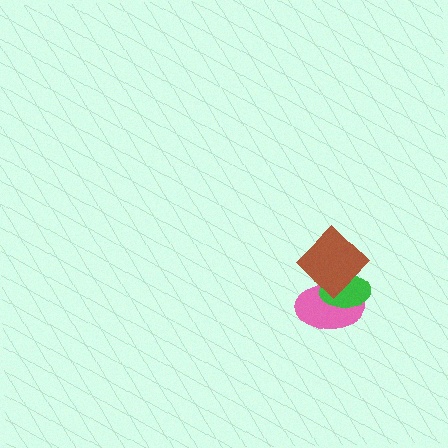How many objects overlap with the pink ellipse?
2 objects overlap with the pink ellipse.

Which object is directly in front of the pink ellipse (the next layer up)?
The green ellipse is directly in front of the pink ellipse.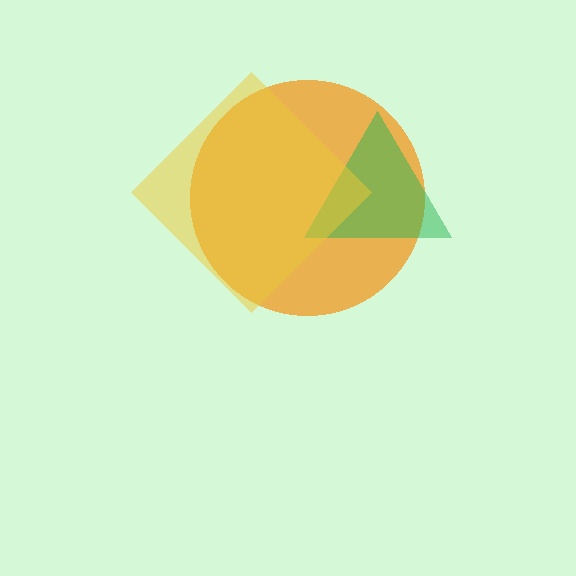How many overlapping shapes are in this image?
There are 3 overlapping shapes in the image.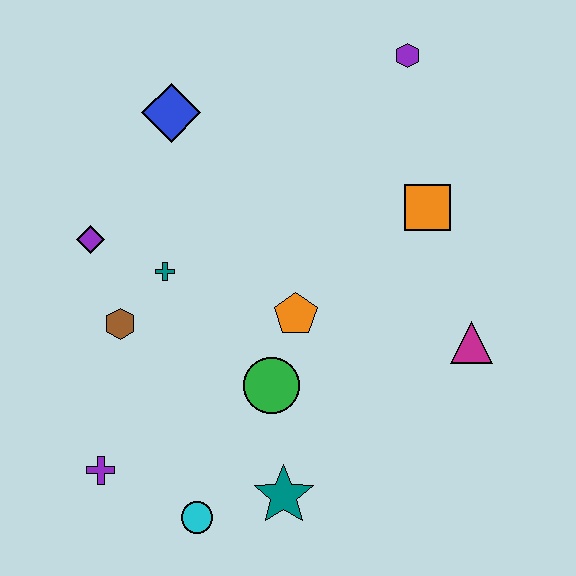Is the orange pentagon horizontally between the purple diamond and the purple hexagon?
Yes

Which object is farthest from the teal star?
The purple hexagon is farthest from the teal star.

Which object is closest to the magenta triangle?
The orange square is closest to the magenta triangle.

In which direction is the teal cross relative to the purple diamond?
The teal cross is to the right of the purple diamond.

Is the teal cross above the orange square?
No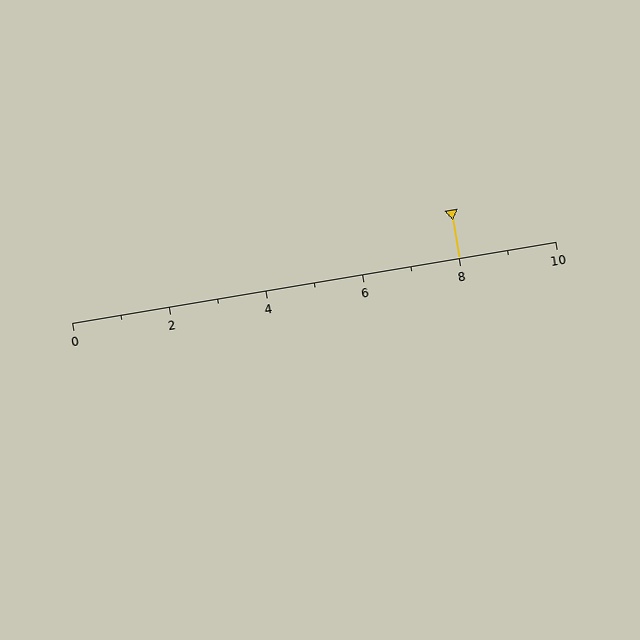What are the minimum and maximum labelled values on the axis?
The axis runs from 0 to 10.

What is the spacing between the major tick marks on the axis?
The major ticks are spaced 2 apart.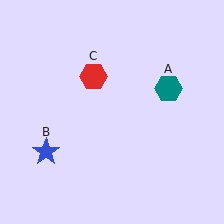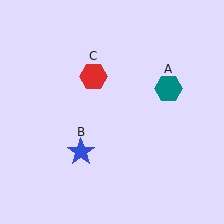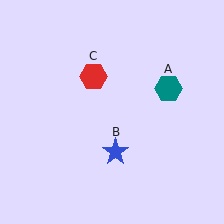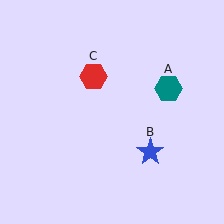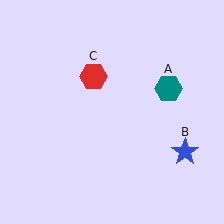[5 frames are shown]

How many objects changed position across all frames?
1 object changed position: blue star (object B).